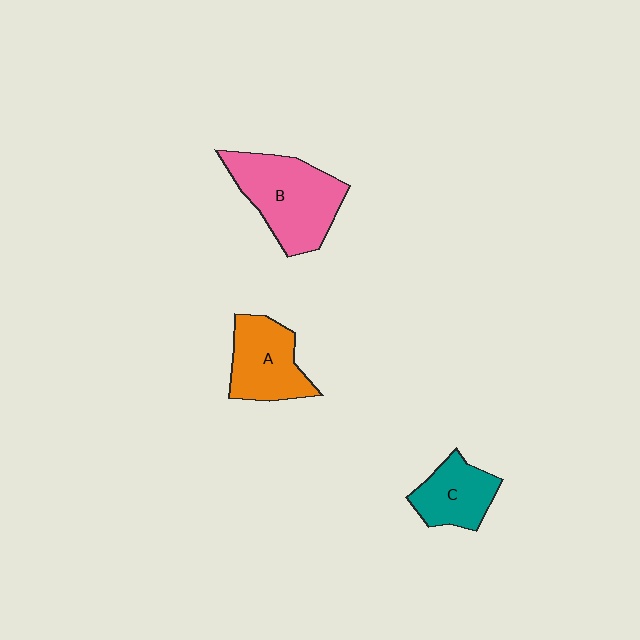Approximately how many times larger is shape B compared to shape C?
Approximately 1.7 times.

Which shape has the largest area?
Shape B (pink).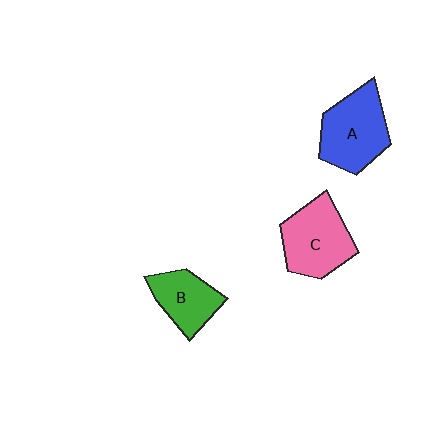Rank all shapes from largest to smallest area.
From largest to smallest: A (blue), C (pink), B (green).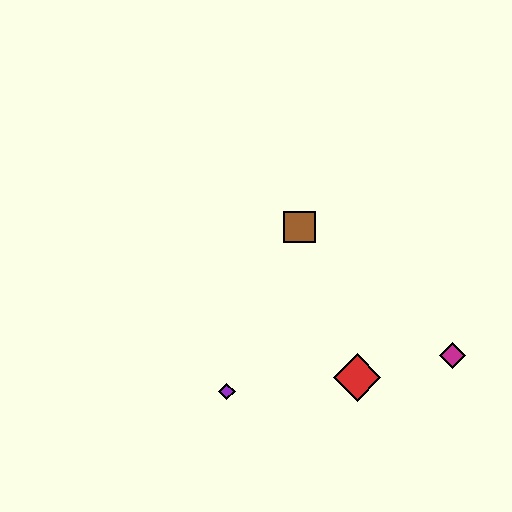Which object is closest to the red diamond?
The magenta diamond is closest to the red diamond.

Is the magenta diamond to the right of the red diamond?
Yes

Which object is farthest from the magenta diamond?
The purple diamond is farthest from the magenta diamond.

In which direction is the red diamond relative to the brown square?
The red diamond is below the brown square.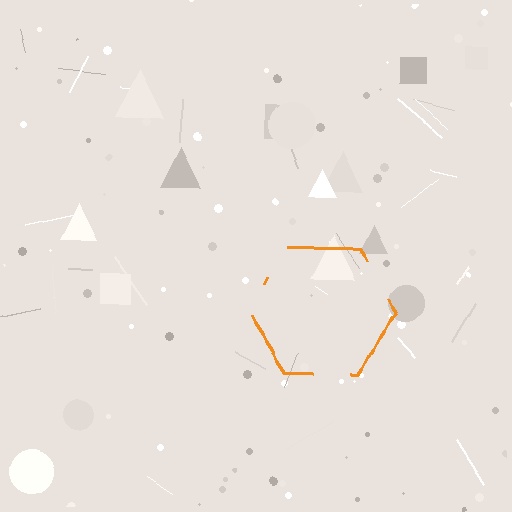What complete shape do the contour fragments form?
The contour fragments form a hexagon.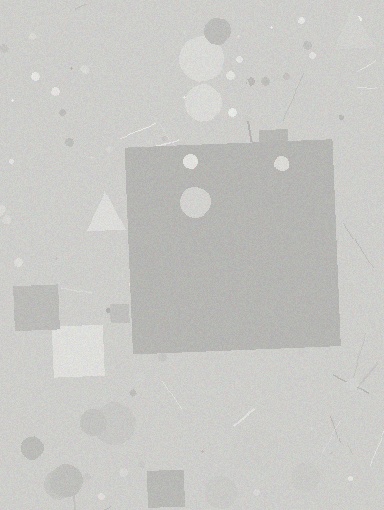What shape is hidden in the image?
A square is hidden in the image.